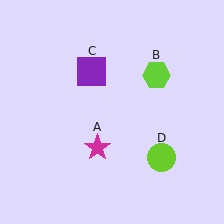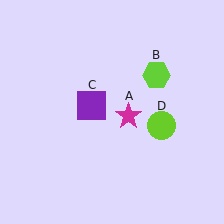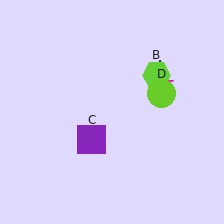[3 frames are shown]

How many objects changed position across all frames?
3 objects changed position: magenta star (object A), purple square (object C), lime circle (object D).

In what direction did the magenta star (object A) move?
The magenta star (object A) moved up and to the right.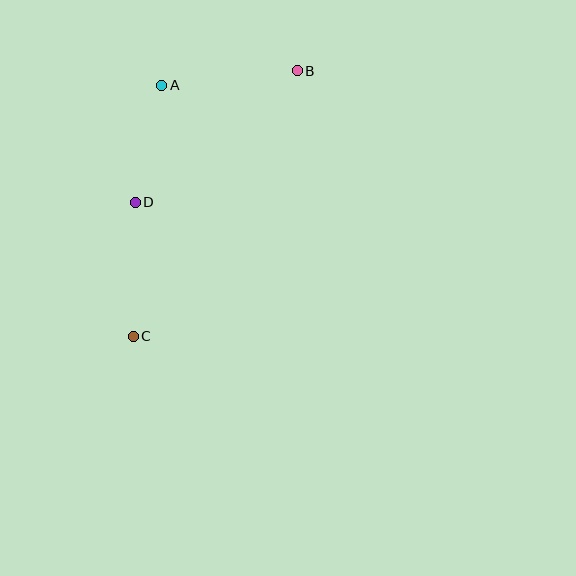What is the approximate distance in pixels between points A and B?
The distance between A and B is approximately 136 pixels.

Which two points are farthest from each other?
Points B and C are farthest from each other.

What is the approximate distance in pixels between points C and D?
The distance between C and D is approximately 134 pixels.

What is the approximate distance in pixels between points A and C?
The distance between A and C is approximately 253 pixels.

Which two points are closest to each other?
Points A and D are closest to each other.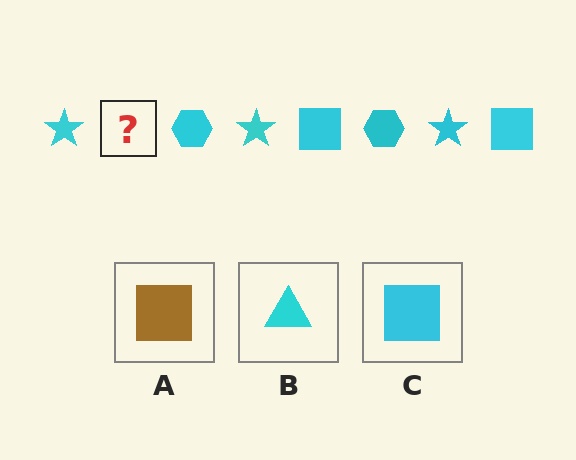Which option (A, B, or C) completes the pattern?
C.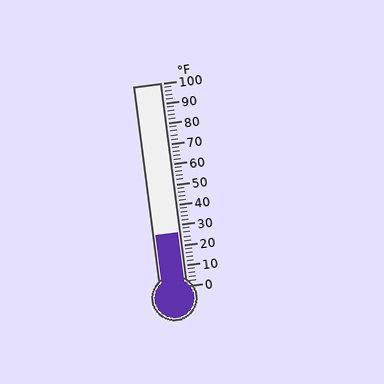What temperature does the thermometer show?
The thermometer shows approximately 26°F.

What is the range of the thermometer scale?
The thermometer scale ranges from 0°F to 100°F.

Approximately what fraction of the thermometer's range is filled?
The thermometer is filled to approximately 25% of its range.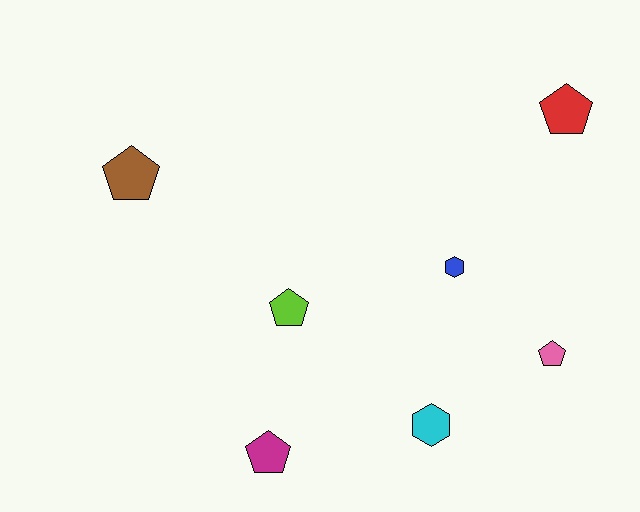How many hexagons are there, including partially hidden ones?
There are 2 hexagons.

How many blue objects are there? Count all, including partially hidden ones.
There is 1 blue object.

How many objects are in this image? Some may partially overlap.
There are 7 objects.